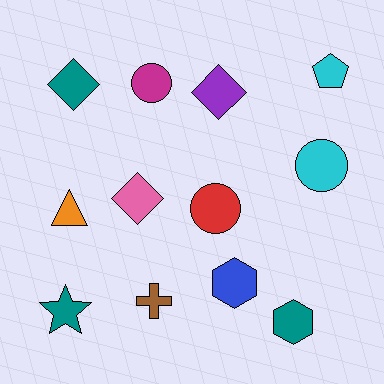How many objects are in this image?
There are 12 objects.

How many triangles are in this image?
There is 1 triangle.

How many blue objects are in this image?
There is 1 blue object.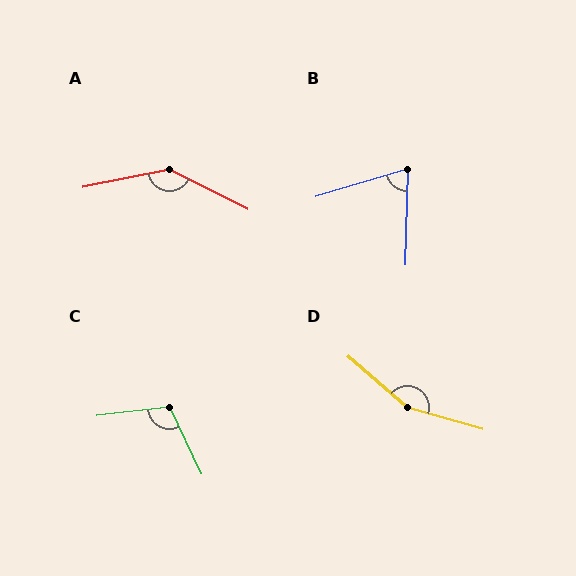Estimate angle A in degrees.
Approximately 142 degrees.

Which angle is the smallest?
B, at approximately 72 degrees.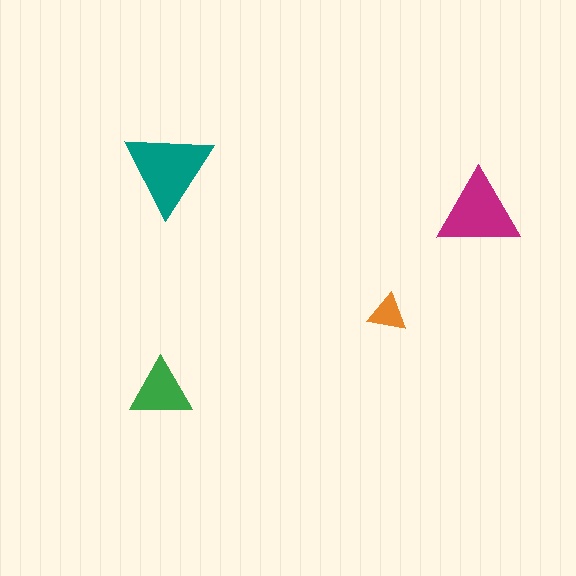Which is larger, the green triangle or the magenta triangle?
The magenta one.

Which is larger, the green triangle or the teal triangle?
The teal one.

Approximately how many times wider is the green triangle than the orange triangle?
About 1.5 times wider.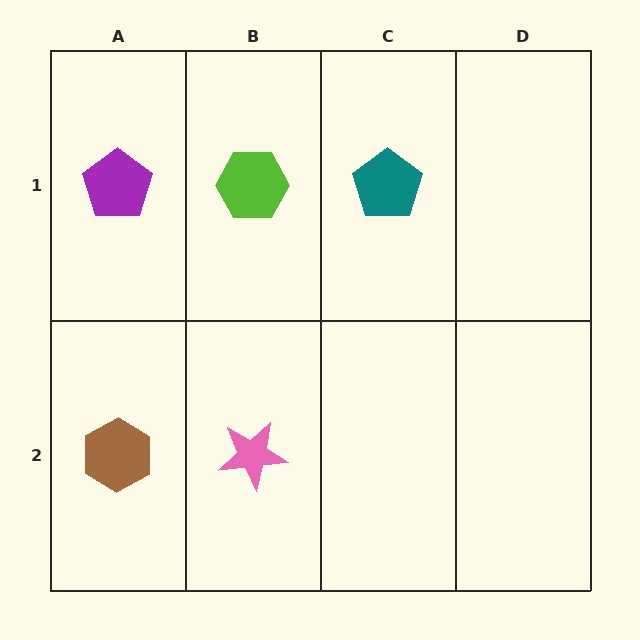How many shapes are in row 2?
2 shapes.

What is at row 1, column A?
A purple pentagon.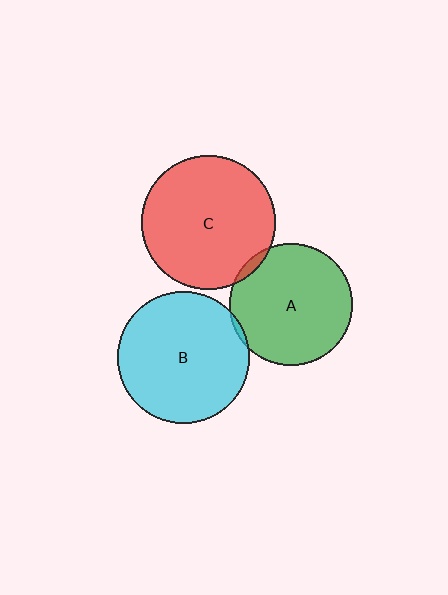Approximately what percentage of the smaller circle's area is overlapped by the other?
Approximately 5%.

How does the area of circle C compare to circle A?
Approximately 1.2 times.